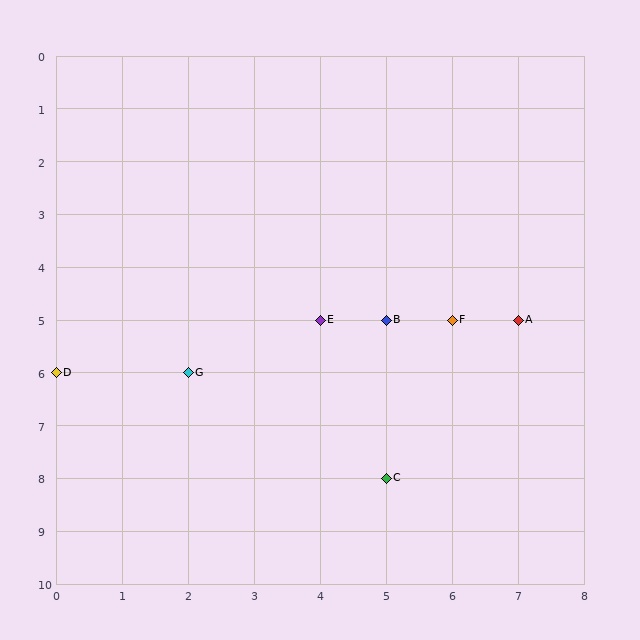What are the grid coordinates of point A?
Point A is at grid coordinates (7, 5).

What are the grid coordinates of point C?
Point C is at grid coordinates (5, 8).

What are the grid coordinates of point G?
Point G is at grid coordinates (2, 6).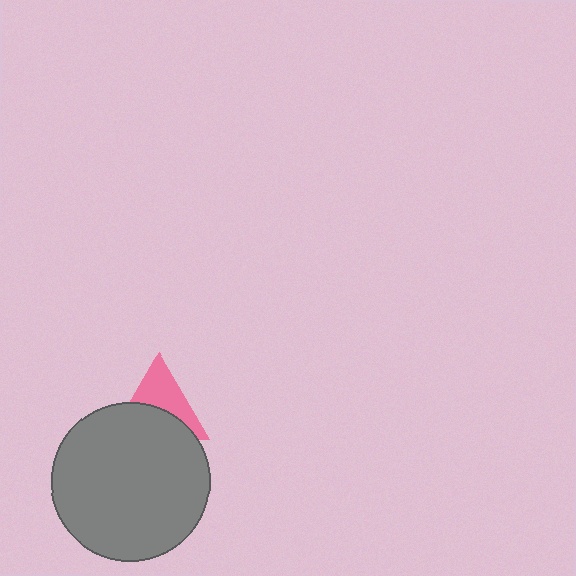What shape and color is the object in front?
The object in front is a gray circle.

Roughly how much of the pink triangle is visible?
About half of it is visible (roughly 49%).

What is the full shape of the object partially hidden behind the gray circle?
The partially hidden object is a pink triangle.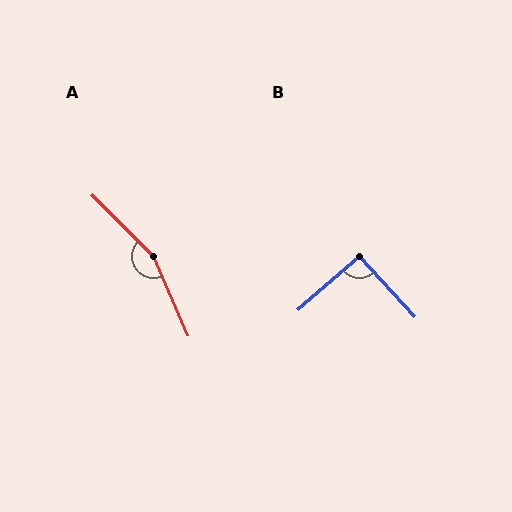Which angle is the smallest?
B, at approximately 91 degrees.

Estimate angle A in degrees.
Approximately 159 degrees.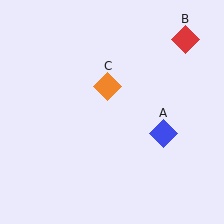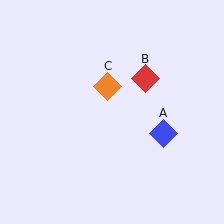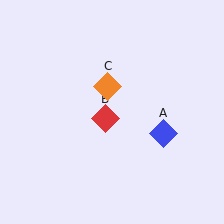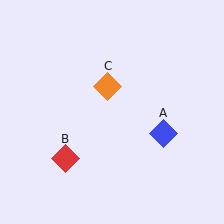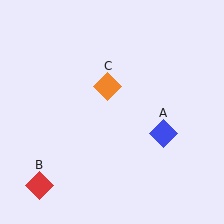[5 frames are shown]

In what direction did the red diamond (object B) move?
The red diamond (object B) moved down and to the left.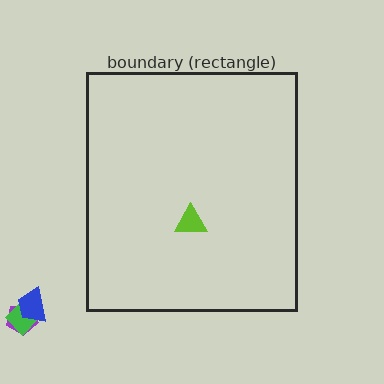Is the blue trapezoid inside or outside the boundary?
Outside.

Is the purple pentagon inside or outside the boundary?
Outside.